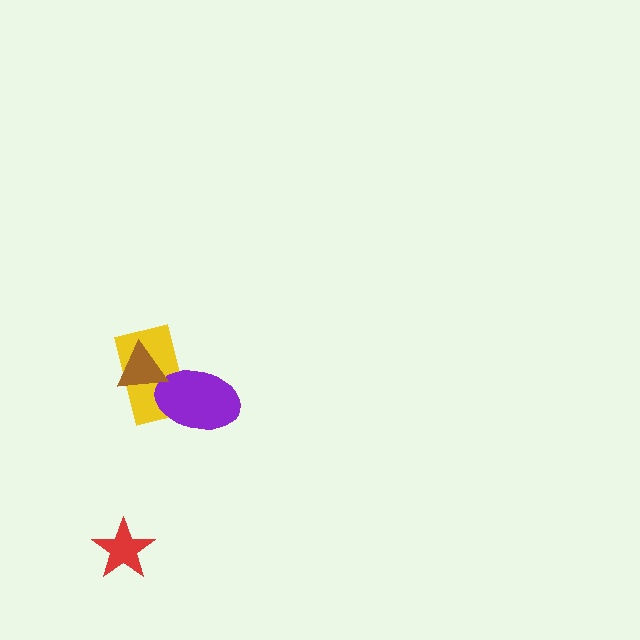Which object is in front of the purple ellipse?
The brown triangle is in front of the purple ellipse.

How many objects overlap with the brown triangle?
2 objects overlap with the brown triangle.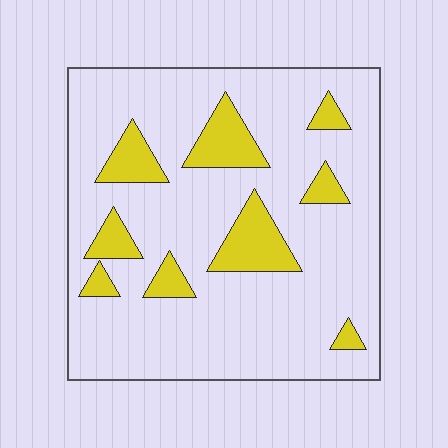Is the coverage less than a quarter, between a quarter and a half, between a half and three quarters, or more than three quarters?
Less than a quarter.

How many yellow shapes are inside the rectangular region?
9.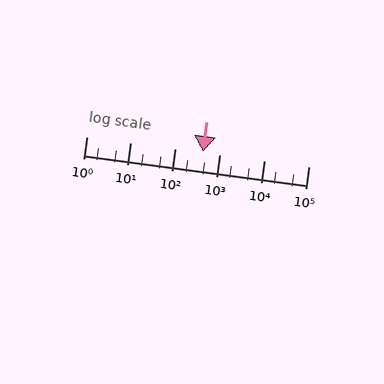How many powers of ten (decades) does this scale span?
The scale spans 5 decades, from 1 to 100000.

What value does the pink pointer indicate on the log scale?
The pointer indicates approximately 430.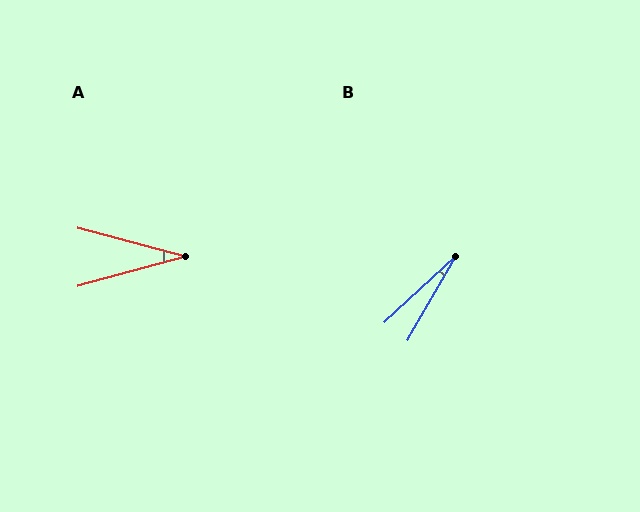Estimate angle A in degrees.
Approximately 30 degrees.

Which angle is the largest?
A, at approximately 30 degrees.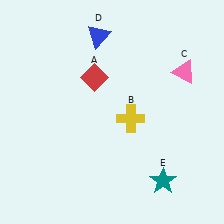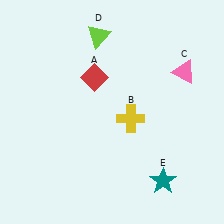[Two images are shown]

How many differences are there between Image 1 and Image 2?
There is 1 difference between the two images.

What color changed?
The triangle (D) changed from blue in Image 1 to lime in Image 2.